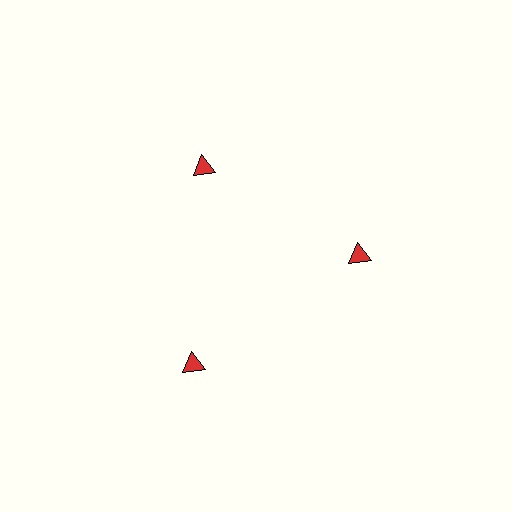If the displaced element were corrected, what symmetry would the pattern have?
It would have 3-fold rotational symmetry — the pattern would map onto itself every 120 degrees.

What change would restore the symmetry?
The symmetry would be restored by moving it inward, back onto the ring so that all 3 triangles sit at equal angles and equal distance from the center.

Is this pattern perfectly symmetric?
No. The 3 red triangles are arranged in a ring, but one element near the 7 o'clock position is pushed outward from the center, breaking the 3-fold rotational symmetry.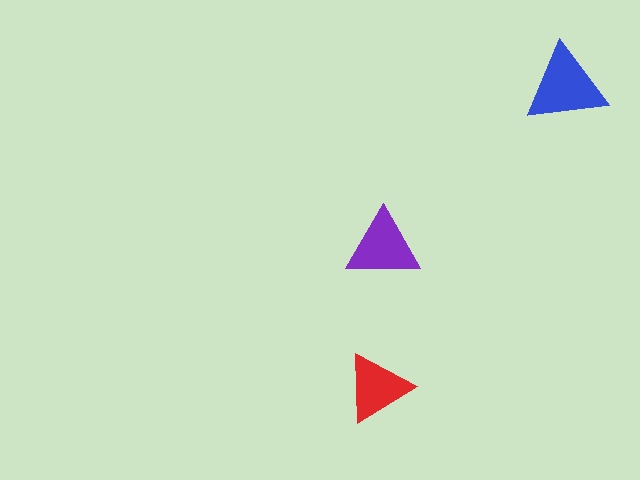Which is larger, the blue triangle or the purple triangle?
The blue one.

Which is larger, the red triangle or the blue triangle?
The blue one.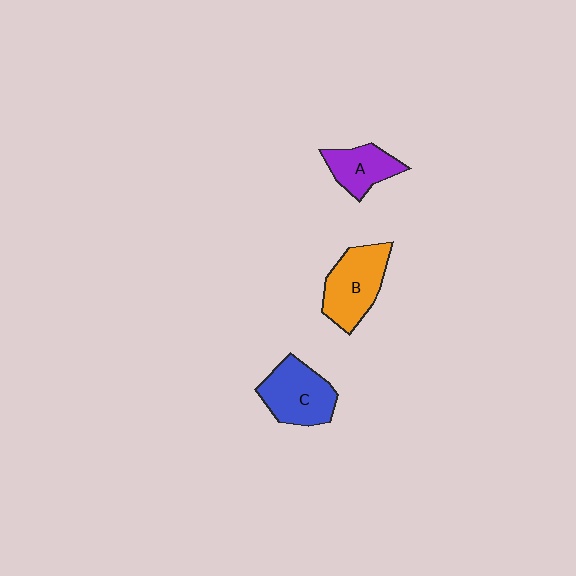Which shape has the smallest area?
Shape A (purple).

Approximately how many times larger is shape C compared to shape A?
Approximately 1.4 times.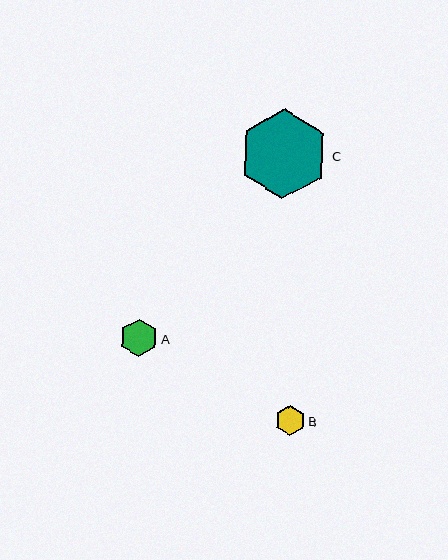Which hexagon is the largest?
Hexagon C is the largest with a size of approximately 90 pixels.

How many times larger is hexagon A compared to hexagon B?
Hexagon A is approximately 1.2 times the size of hexagon B.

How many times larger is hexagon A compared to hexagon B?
Hexagon A is approximately 1.2 times the size of hexagon B.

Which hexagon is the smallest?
Hexagon B is the smallest with a size of approximately 30 pixels.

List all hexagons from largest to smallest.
From largest to smallest: C, A, B.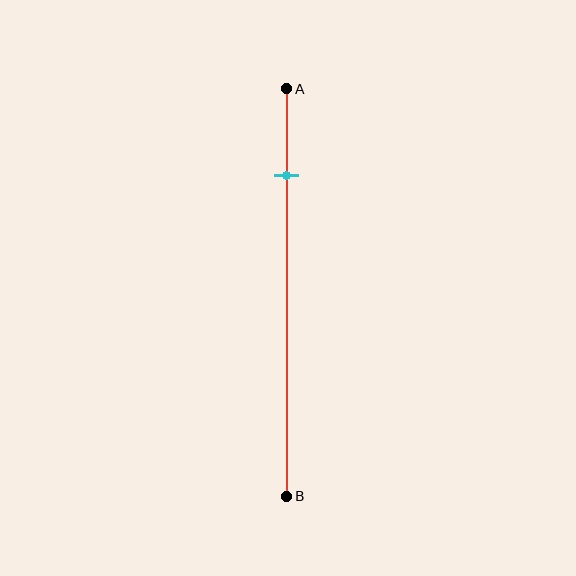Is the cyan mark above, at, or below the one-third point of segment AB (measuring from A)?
The cyan mark is above the one-third point of segment AB.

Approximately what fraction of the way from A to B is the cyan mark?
The cyan mark is approximately 20% of the way from A to B.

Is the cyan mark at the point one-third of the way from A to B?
No, the mark is at about 20% from A, not at the 33% one-third point.